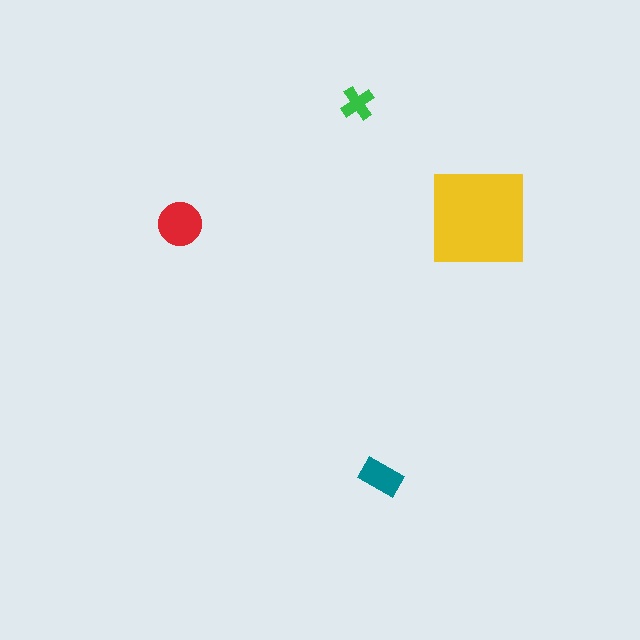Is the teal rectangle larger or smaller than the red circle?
Smaller.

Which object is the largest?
The yellow square.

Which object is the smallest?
The green cross.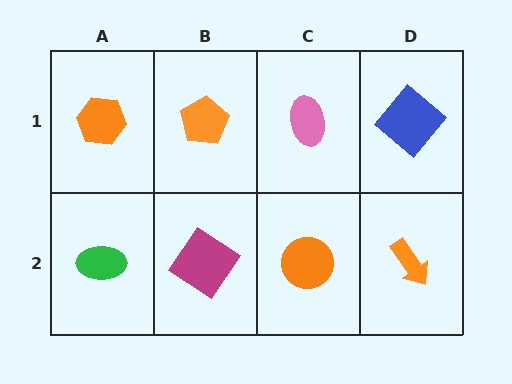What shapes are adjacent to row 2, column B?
An orange pentagon (row 1, column B), a green ellipse (row 2, column A), an orange circle (row 2, column C).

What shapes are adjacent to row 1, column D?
An orange arrow (row 2, column D), a pink ellipse (row 1, column C).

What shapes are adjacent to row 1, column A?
A green ellipse (row 2, column A), an orange pentagon (row 1, column B).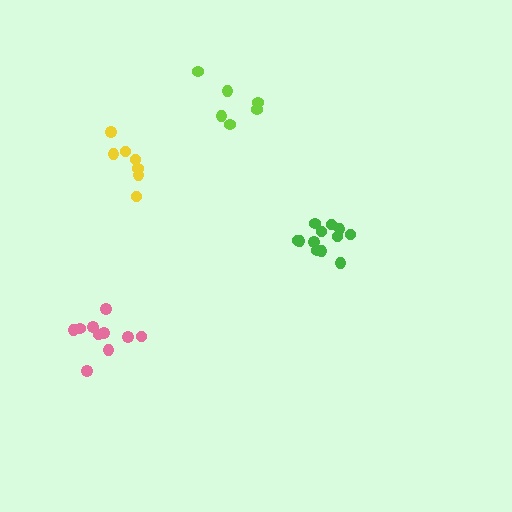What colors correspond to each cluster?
The clusters are colored: lime, yellow, pink, green.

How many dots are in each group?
Group 1: 6 dots, Group 2: 7 dots, Group 3: 10 dots, Group 4: 12 dots (35 total).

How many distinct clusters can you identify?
There are 4 distinct clusters.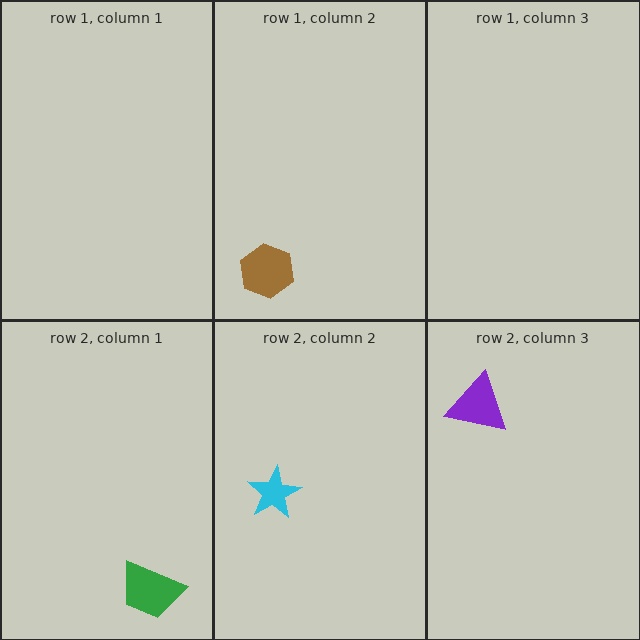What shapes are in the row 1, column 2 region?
The brown hexagon.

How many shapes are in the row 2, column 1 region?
1.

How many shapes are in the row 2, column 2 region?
1.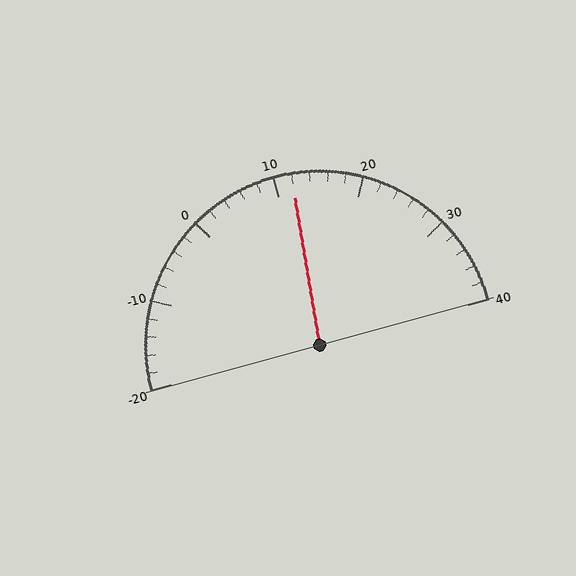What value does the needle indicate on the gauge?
The needle indicates approximately 12.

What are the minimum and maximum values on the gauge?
The gauge ranges from -20 to 40.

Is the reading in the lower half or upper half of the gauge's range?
The reading is in the upper half of the range (-20 to 40).